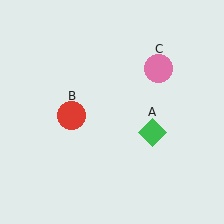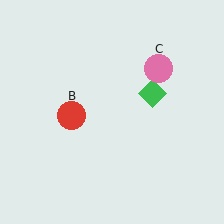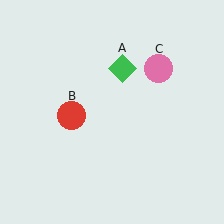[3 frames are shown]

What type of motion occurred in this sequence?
The green diamond (object A) rotated counterclockwise around the center of the scene.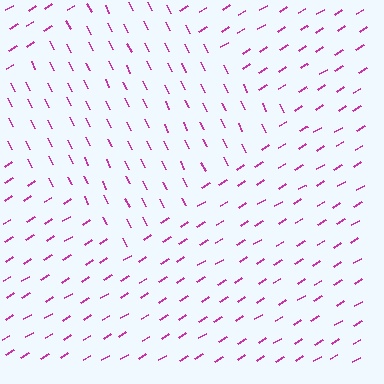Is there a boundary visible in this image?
Yes, there is a texture boundary formed by a change in line orientation.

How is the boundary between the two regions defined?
The boundary is defined purely by a change in line orientation (approximately 84 degrees difference). All lines are the same color and thickness.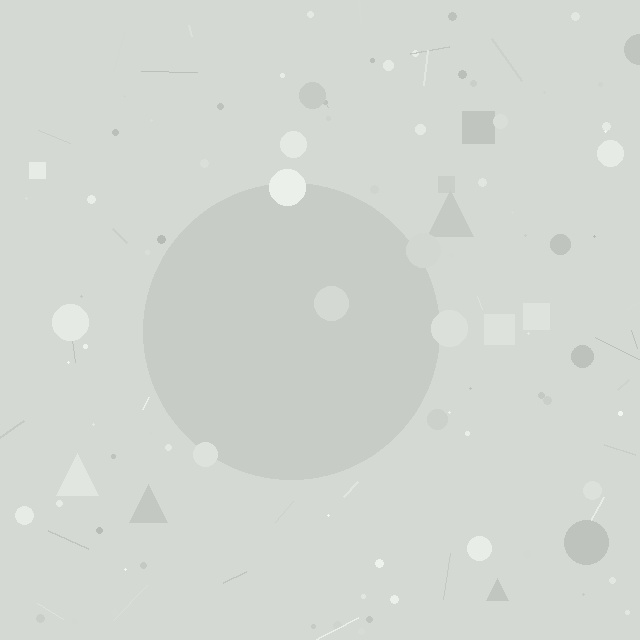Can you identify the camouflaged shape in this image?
The camouflaged shape is a circle.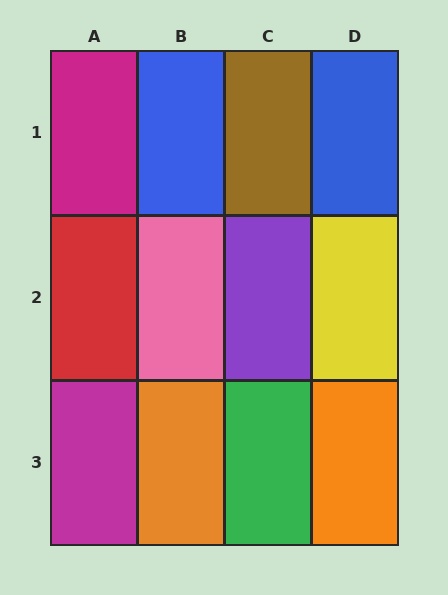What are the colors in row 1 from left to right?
Magenta, blue, brown, blue.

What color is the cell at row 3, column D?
Orange.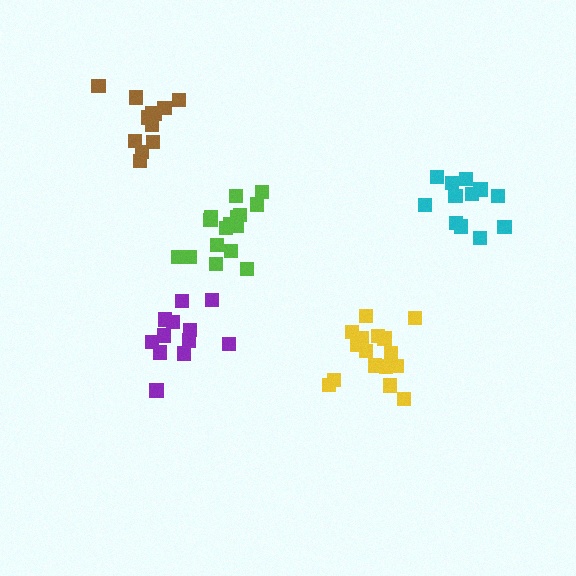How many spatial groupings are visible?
There are 5 spatial groupings.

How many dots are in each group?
Group 1: 16 dots, Group 2: 12 dots, Group 3: 13 dots, Group 4: 12 dots, Group 5: 17 dots (70 total).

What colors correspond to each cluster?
The clusters are colored: lime, brown, cyan, purple, yellow.